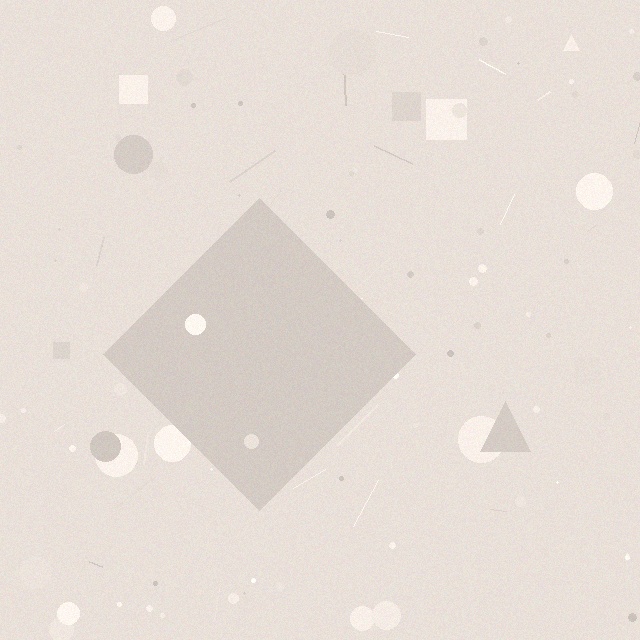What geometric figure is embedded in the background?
A diamond is embedded in the background.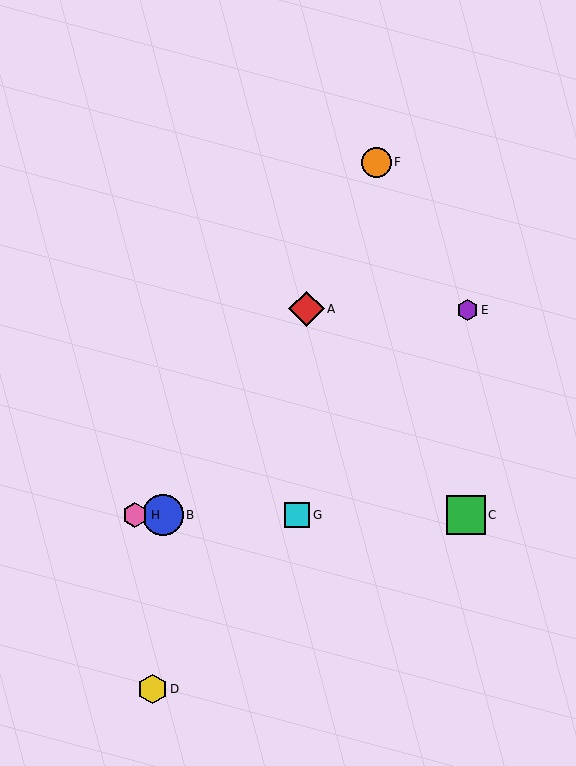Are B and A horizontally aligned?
No, B is at y≈515 and A is at y≈309.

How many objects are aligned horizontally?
4 objects (B, C, G, H) are aligned horizontally.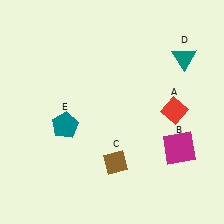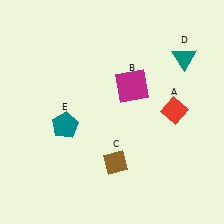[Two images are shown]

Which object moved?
The magenta square (B) moved up.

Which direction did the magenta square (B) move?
The magenta square (B) moved up.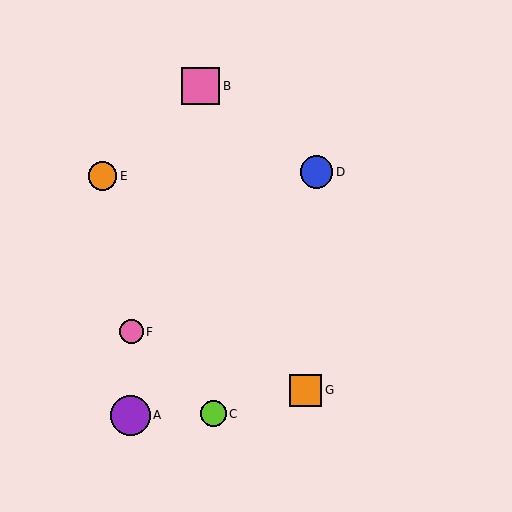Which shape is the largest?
The purple circle (labeled A) is the largest.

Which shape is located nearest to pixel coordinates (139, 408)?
The purple circle (labeled A) at (130, 415) is nearest to that location.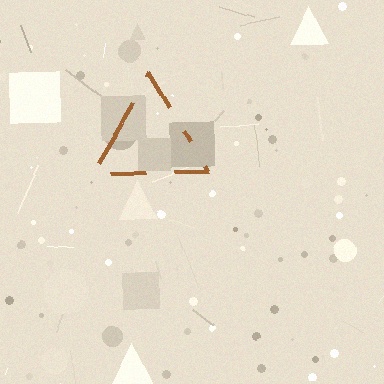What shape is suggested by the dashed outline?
The dashed outline suggests a triangle.